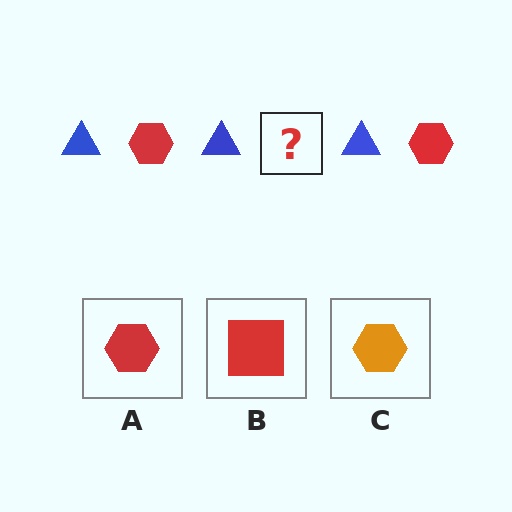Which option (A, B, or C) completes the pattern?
A.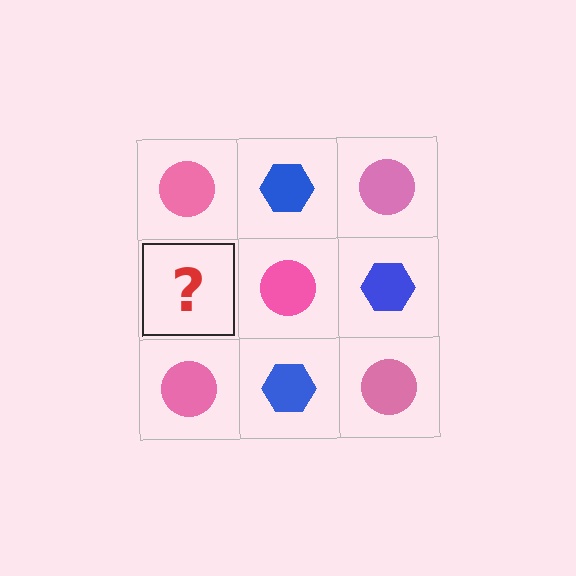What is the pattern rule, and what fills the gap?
The rule is that it alternates pink circle and blue hexagon in a checkerboard pattern. The gap should be filled with a blue hexagon.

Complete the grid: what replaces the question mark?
The question mark should be replaced with a blue hexagon.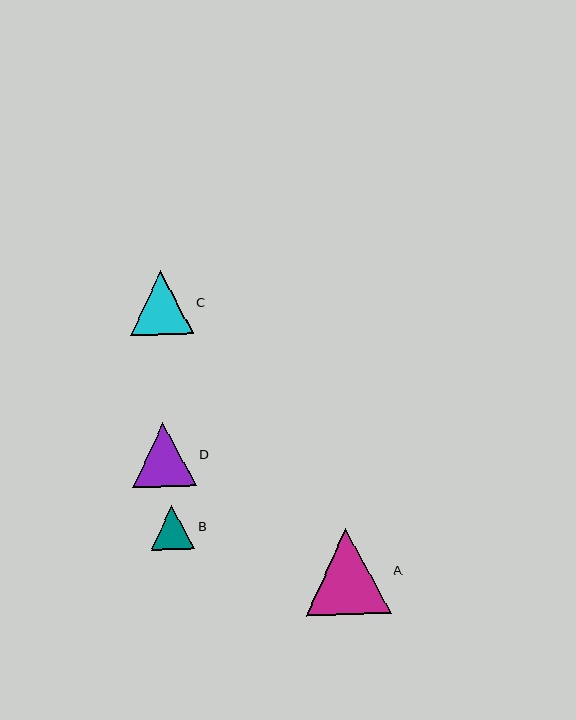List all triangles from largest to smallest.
From largest to smallest: A, D, C, B.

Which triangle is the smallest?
Triangle B is the smallest with a size of approximately 44 pixels.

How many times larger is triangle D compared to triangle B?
Triangle D is approximately 1.5 times the size of triangle B.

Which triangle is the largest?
Triangle A is the largest with a size of approximately 86 pixels.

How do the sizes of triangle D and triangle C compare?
Triangle D and triangle C are approximately the same size.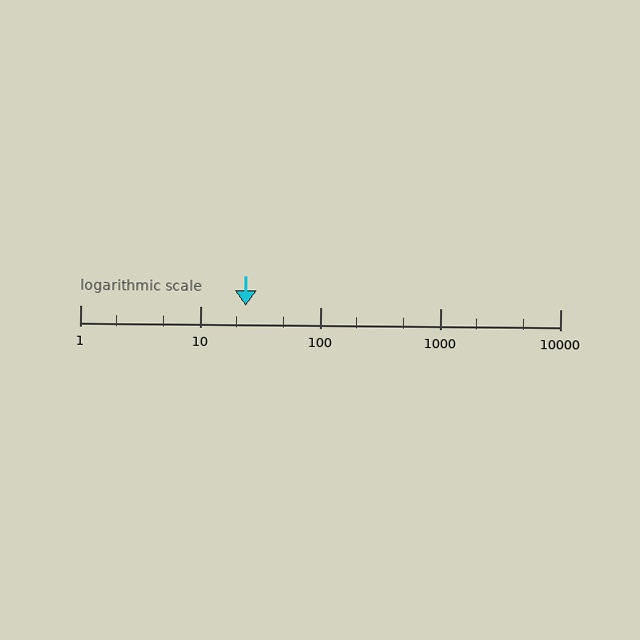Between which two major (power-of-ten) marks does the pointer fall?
The pointer is between 10 and 100.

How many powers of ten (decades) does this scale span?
The scale spans 4 decades, from 1 to 10000.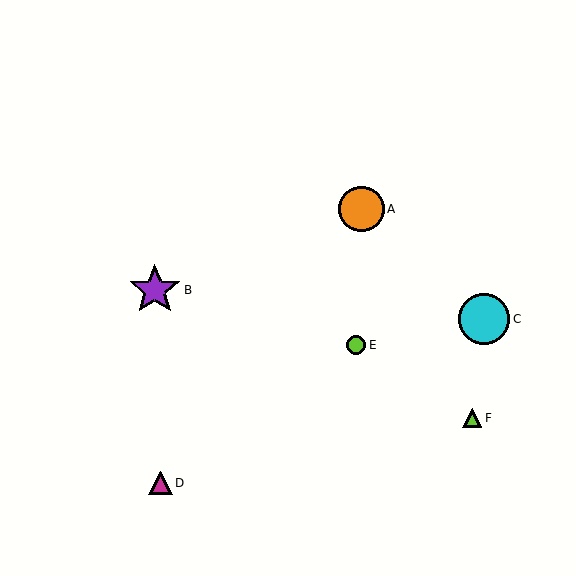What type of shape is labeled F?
Shape F is a lime triangle.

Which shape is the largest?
The purple star (labeled B) is the largest.